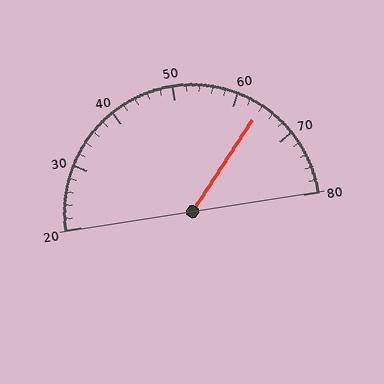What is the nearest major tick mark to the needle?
The nearest major tick mark is 60.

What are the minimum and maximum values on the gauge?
The gauge ranges from 20 to 80.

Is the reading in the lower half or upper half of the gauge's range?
The reading is in the upper half of the range (20 to 80).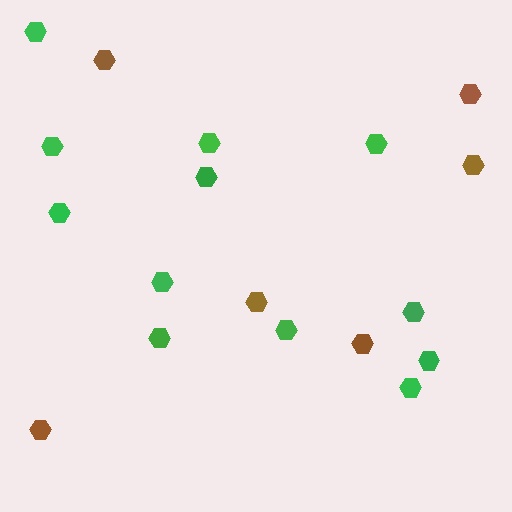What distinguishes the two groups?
There are 2 groups: one group of brown hexagons (6) and one group of green hexagons (12).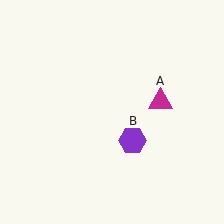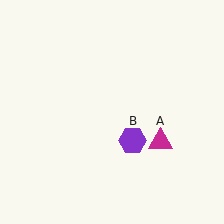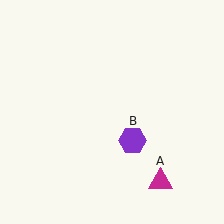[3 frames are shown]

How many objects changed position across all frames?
1 object changed position: magenta triangle (object A).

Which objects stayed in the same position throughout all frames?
Purple hexagon (object B) remained stationary.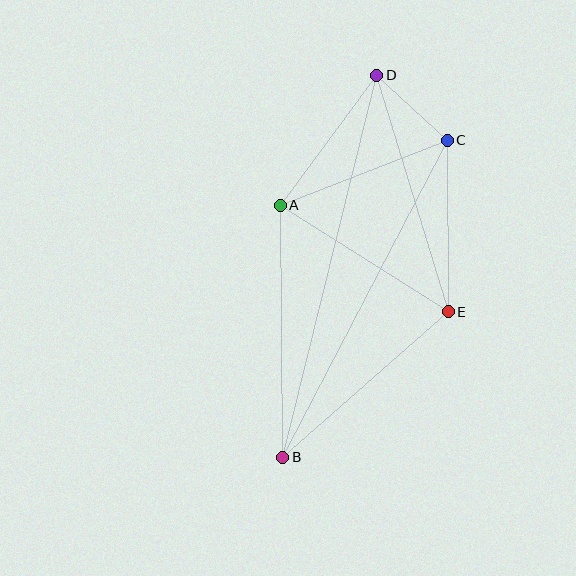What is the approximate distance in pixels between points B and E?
The distance between B and E is approximately 221 pixels.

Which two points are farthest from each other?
Points B and D are farthest from each other.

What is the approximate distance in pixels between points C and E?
The distance between C and E is approximately 171 pixels.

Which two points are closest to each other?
Points C and D are closest to each other.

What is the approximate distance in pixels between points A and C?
The distance between A and C is approximately 180 pixels.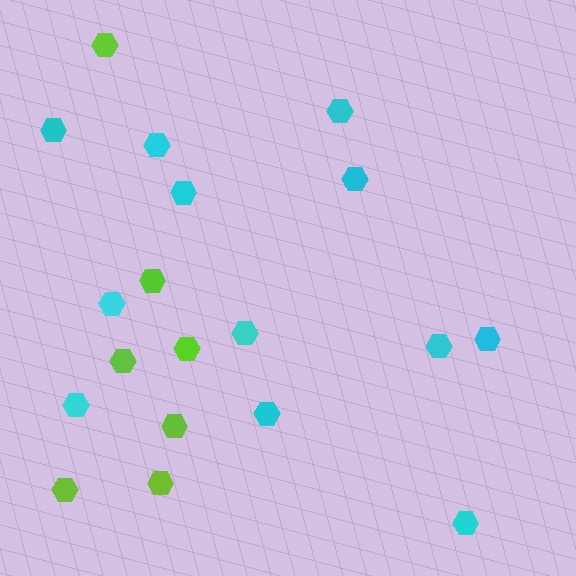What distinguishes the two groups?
There are 2 groups: one group of cyan hexagons (12) and one group of lime hexagons (7).